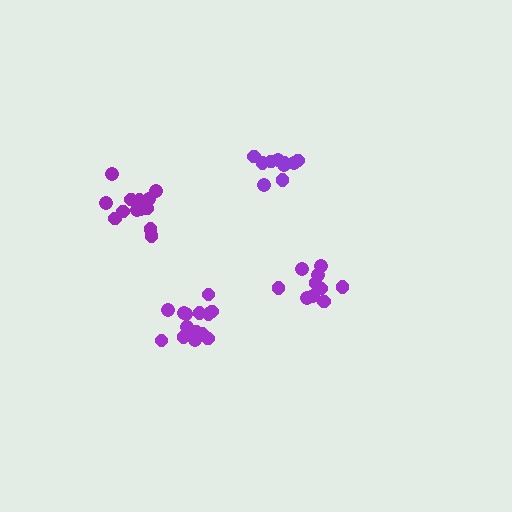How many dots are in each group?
Group 1: 10 dots, Group 2: 15 dots, Group 3: 10 dots, Group 4: 13 dots (48 total).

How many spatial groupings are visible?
There are 4 spatial groupings.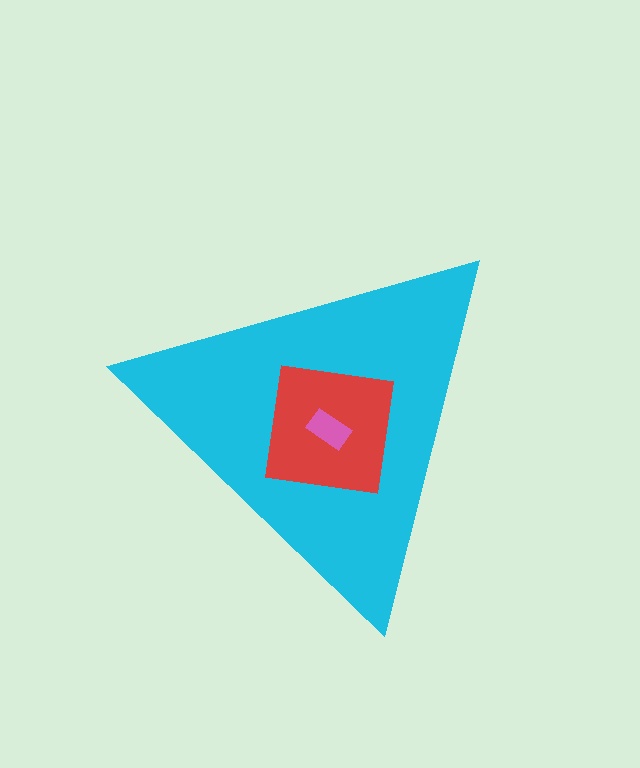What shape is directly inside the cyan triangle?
The red square.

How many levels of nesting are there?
3.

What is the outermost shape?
The cyan triangle.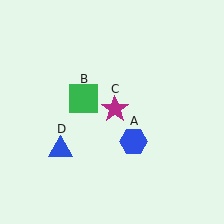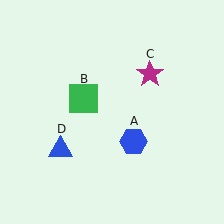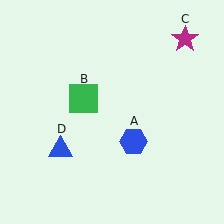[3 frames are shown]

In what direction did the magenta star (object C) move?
The magenta star (object C) moved up and to the right.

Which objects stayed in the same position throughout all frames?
Blue hexagon (object A) and green square (object B) and blue triangle (object D) remained stationary.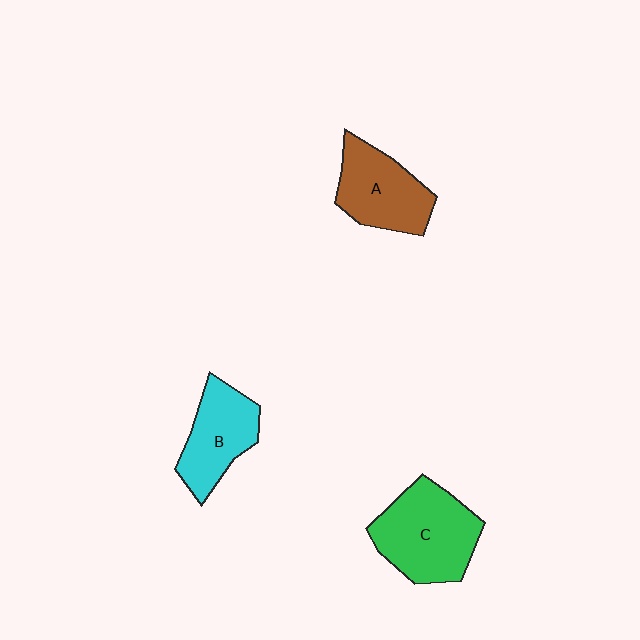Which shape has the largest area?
Shape C (green).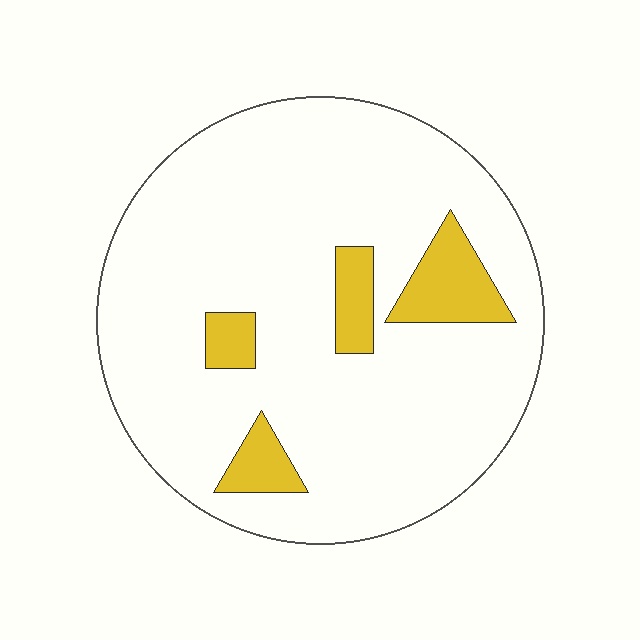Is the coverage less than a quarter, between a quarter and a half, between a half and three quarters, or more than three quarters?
Less than a quarter.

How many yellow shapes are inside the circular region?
4.